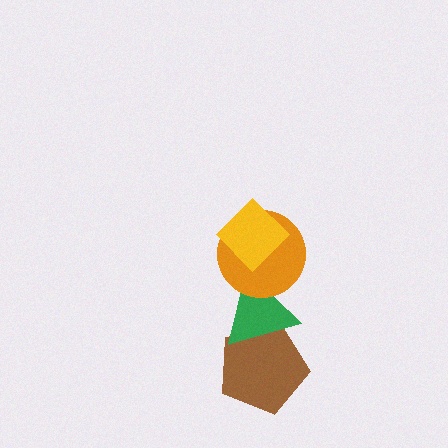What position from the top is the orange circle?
The orange circle is 2nd from the top.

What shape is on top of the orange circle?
The yellow diamond is on top of the orange circle.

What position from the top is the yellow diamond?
The yellow diamond is 1st from the top.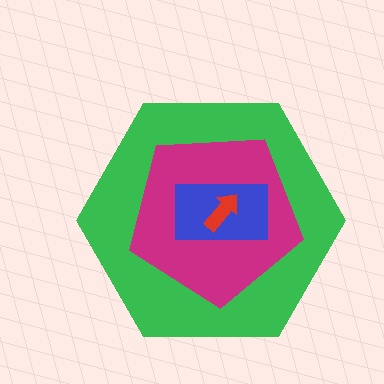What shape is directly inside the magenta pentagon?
The blue rectangle.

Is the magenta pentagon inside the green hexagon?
Yes.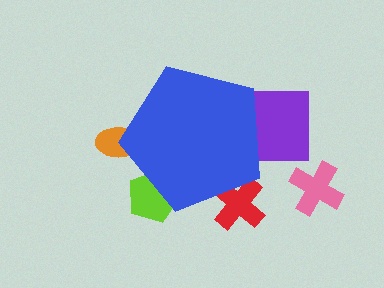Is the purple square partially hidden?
Yes, the purple square is partially hidden behind the blue pentagon.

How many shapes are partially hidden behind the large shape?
4 shapes are partially hidden.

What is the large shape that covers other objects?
A blue pentagon.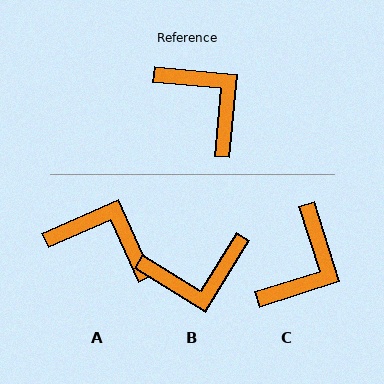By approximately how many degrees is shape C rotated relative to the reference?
Approximately 67 degrees clockwise.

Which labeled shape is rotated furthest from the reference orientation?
B, about 116 degrees away.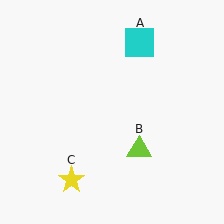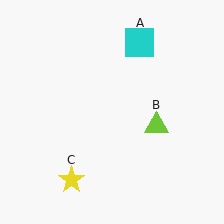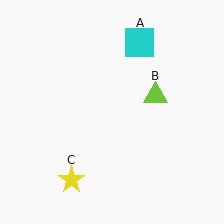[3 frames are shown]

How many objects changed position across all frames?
1 object changed position: lime triangle (object B).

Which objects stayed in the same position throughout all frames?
Cyan square (object A) and yellow star (object C) remained stationary.